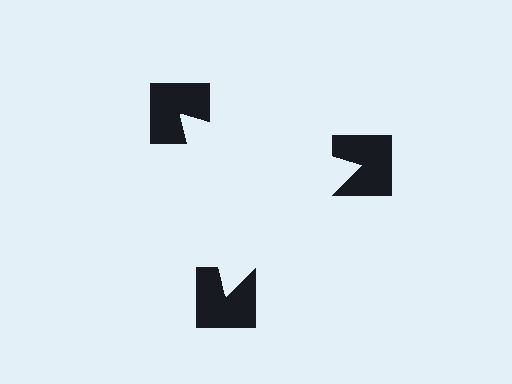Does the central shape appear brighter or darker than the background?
It typically appears slightly brighter than the background, even though no actual brightness change is drawn.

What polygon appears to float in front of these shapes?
An illusory triangle — its edges are inferred from the aligned wedge cuts in the notched squares, not physically drawn.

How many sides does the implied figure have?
3 sides.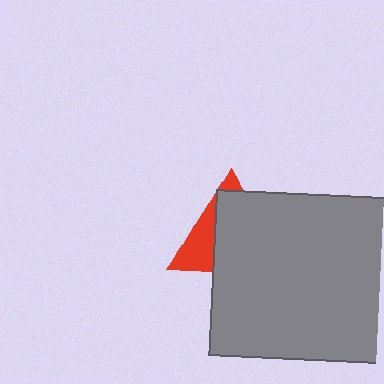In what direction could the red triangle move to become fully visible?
The red triangle could move toward the upper-left. That would shift it out from behind the gray rectangle entirely.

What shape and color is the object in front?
The object in front is a gray rectangle.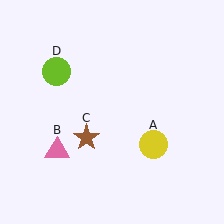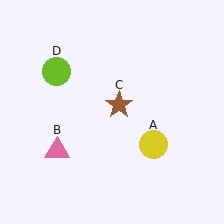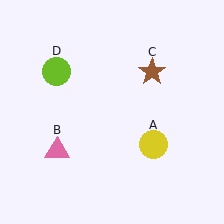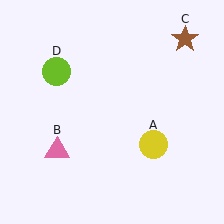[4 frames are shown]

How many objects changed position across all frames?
1 object changed position: brown star (object C).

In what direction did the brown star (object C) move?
The brown star (object C) moved up and to the right.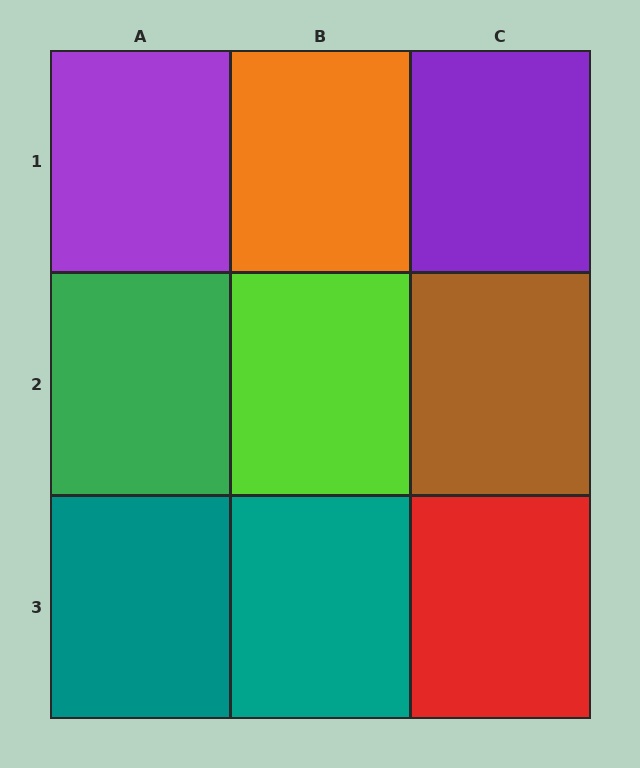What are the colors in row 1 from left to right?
Purple, orange, purple.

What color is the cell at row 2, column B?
Lime.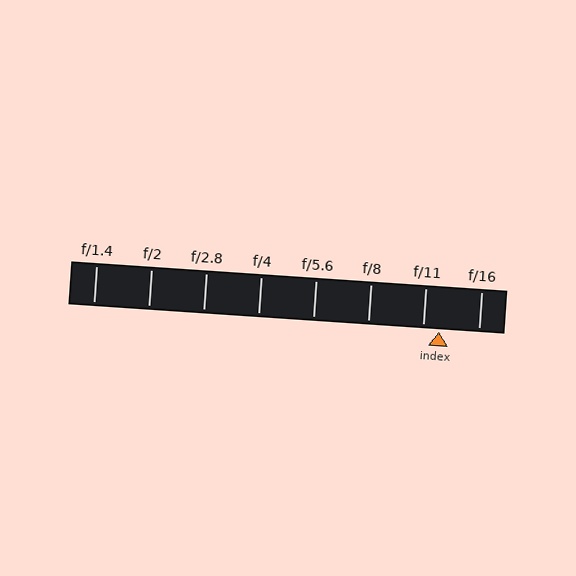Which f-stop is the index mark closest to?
The index mark is closest to f/11.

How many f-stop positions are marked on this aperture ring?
There are 8 f-stop positions marked.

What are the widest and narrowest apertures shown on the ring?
The widest aperture shown is f/1.4 and the narrowest is f/16.